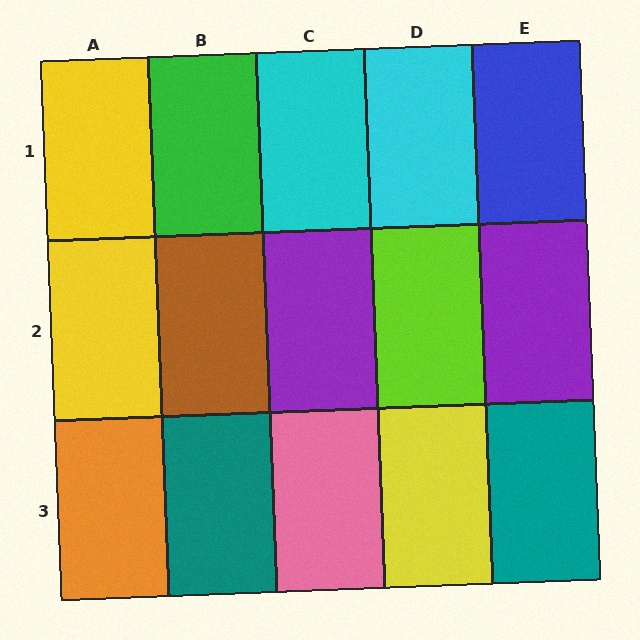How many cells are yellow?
3 cells are yellow.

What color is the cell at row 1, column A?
Yellow.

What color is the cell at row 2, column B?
Brown.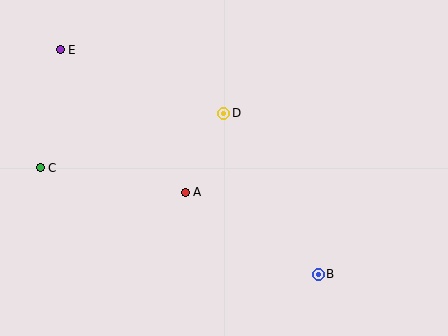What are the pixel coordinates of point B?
Point B is at (318, 274).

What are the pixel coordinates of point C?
Point C is at (40, 168).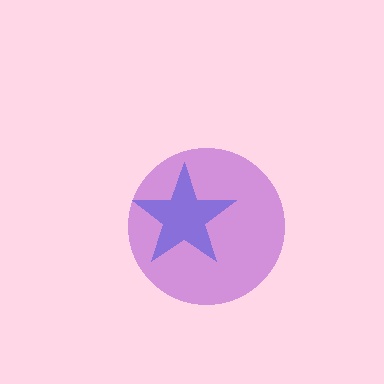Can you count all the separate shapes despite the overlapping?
Yes, there are 2 separate shapes.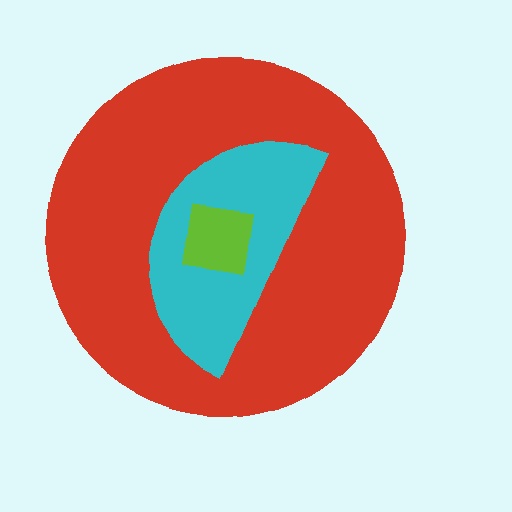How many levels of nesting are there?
3.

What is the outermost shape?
The red circle.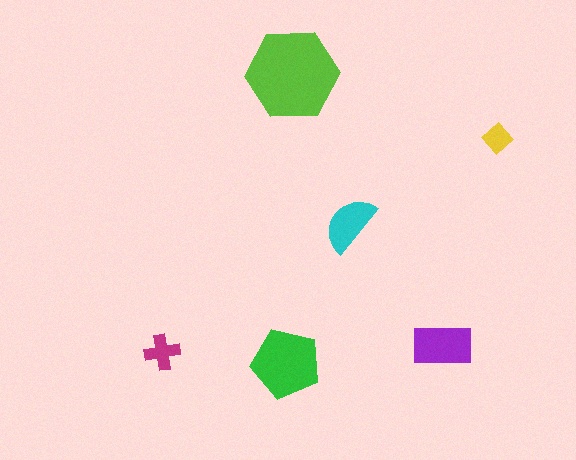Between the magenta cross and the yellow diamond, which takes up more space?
The magenta cross.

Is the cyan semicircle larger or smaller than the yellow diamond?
Larger.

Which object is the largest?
The lime hexagon.